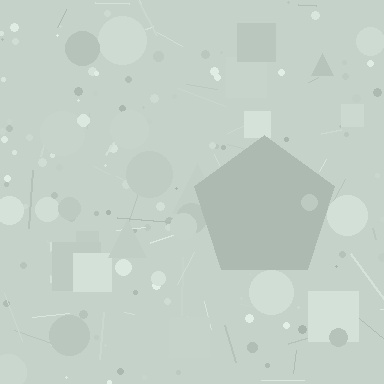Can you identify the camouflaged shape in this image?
The camouflaged shape is a pentagon.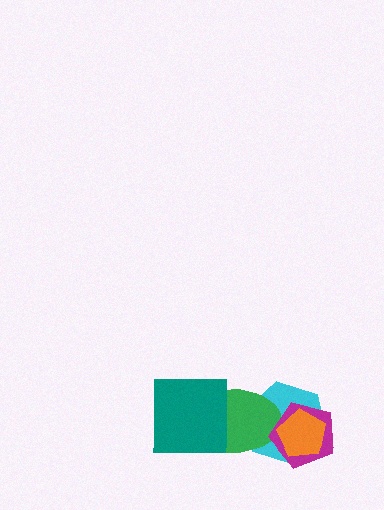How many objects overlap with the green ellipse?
3 objects overlap with the green ellipse.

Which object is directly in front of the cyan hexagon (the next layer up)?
The green ellipse is directly in front of the cyan hexagon.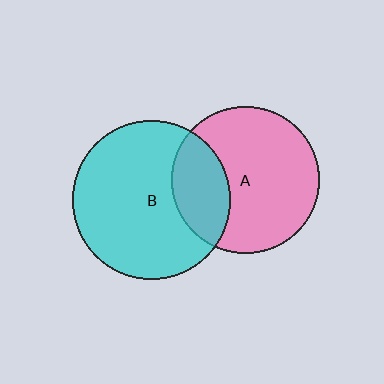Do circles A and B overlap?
Yes.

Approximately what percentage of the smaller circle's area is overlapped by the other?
Approximately 30%.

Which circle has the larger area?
Circle B (cyan).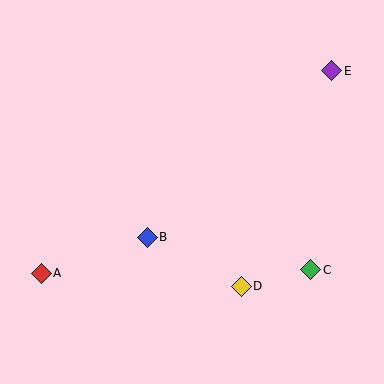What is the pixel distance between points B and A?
The distance between B and A is 112 pixels.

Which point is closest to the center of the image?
Point B at (147, 237) is closest to the center.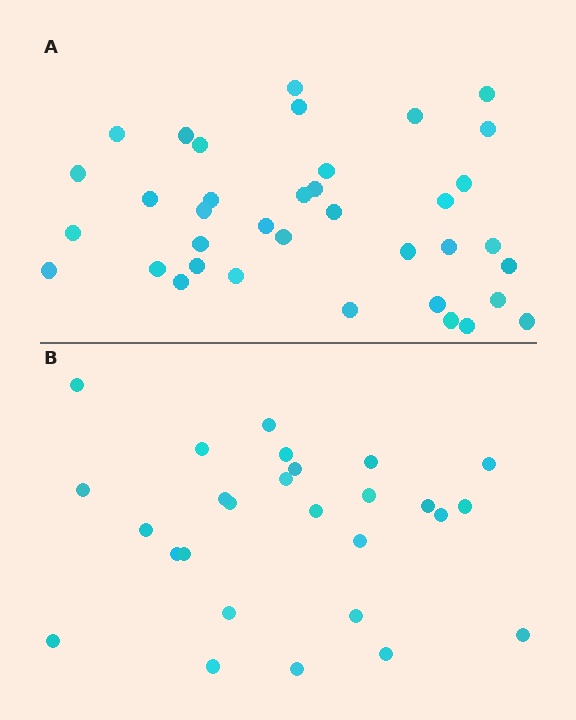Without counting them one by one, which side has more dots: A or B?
Region A (the top region) has more dots.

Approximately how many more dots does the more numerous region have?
Region A has roughly 10 or so more dots than region B.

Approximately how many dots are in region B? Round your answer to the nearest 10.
About 30 dots. (The exact count is 27, which rounds to 30.)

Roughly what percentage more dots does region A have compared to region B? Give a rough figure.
About 35% more.